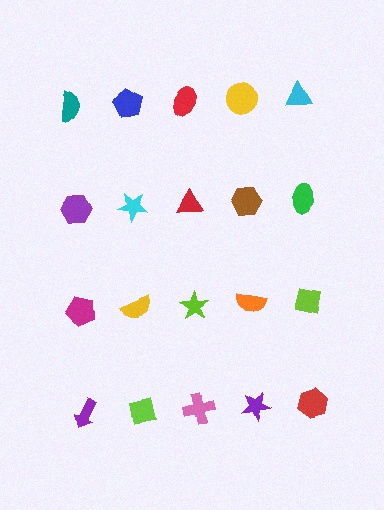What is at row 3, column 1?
A magenta pentagon.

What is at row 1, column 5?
A cyan triangle.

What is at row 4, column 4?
A purple star.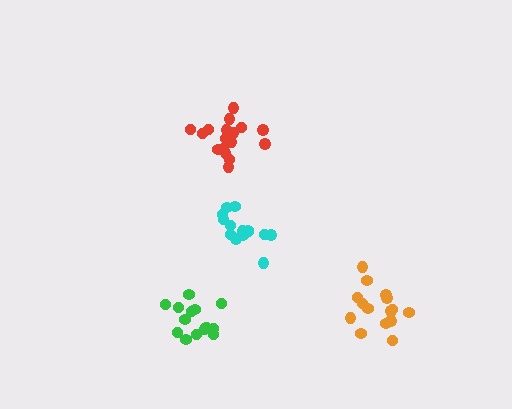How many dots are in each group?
Group 1: 14 dots, Group 2: 18 dots, Group 3: 15 dots, Group 4: 14 dots (61 total).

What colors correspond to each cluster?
The clusters are colored: green, red, orange, cyan.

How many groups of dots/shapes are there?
There are 4 groups.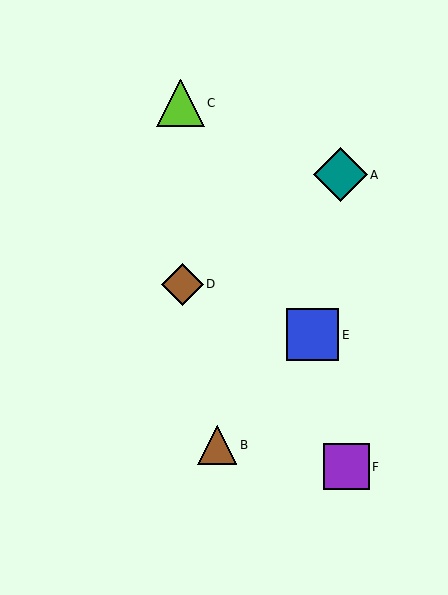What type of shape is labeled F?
Shape F is a purple square.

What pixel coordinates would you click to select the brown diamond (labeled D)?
Click at (182, 284) to select the brown diamond D.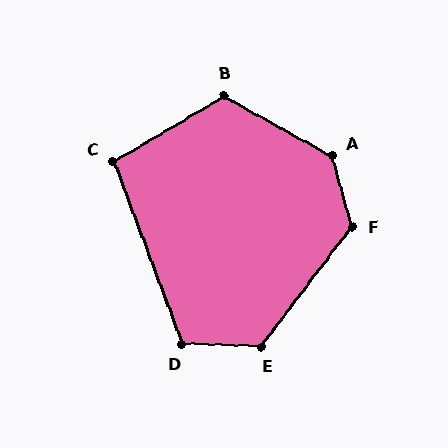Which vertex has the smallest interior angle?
C, at approximately 100 degrees.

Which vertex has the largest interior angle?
A, at approximately 134 degrees.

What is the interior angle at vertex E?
Approximately 126 degrees (obtuse).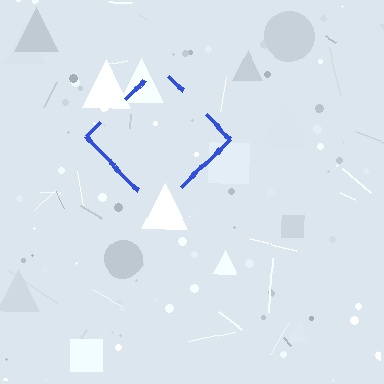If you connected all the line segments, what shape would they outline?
They would outline a diamond.